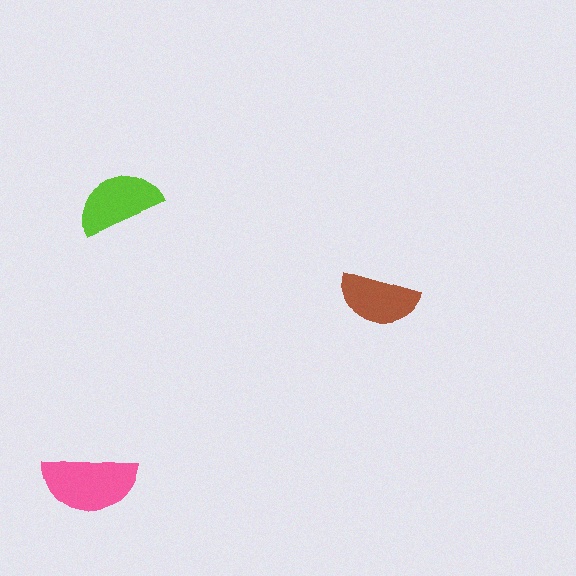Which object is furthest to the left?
The pink semicircle is leftmost.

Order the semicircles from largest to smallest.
the pink one, the lime one, the brown one.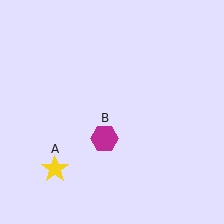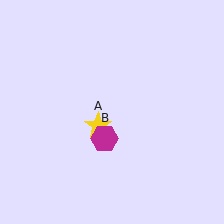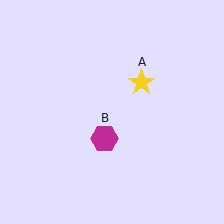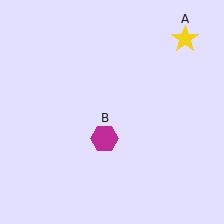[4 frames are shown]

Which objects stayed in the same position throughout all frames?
Magenta hexagon (object B) remained stationary.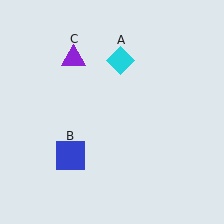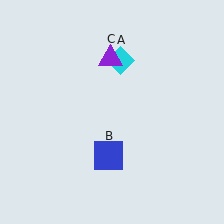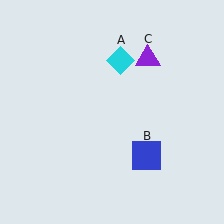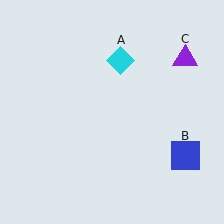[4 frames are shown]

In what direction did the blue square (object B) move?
The blue square (object B) moved right.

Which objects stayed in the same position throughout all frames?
Cyan diamond (object A) remained stationary.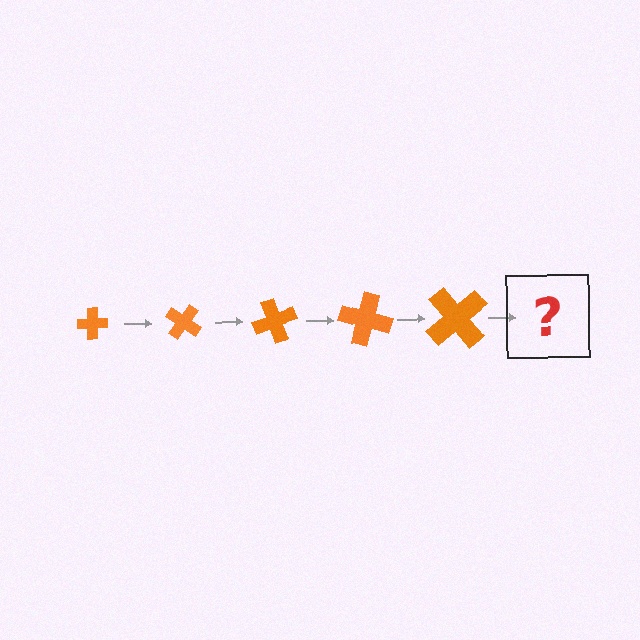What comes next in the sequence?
The next element should be a cross, larger than the previous one and rotated 175 degrees from the start.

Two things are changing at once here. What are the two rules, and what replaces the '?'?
The two rules are that the cross grows larger each step and it rotates 35 degrees each step. The '?' should be a cross, larger than the previous one and rotated 175 degrees from the start.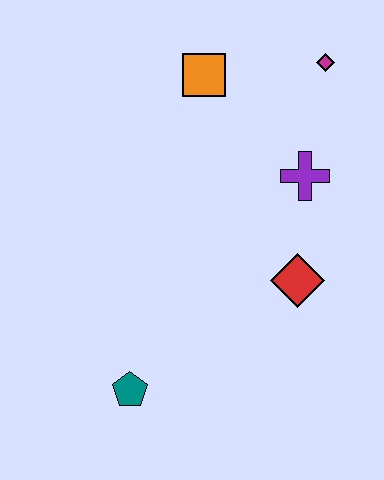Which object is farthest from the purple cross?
The teal pentagon is farthest from the purple cross.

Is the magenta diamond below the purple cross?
No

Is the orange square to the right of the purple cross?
No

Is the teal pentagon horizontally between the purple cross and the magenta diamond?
No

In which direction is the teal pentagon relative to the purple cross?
The teal pentagon is below the purple cross.